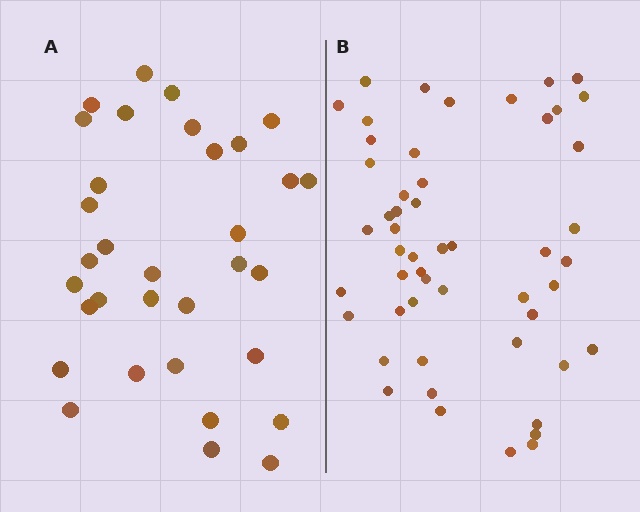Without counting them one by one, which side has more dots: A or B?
Region B (the right region) has more dots.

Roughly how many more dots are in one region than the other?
Region B has approximately 20 more dots than region A.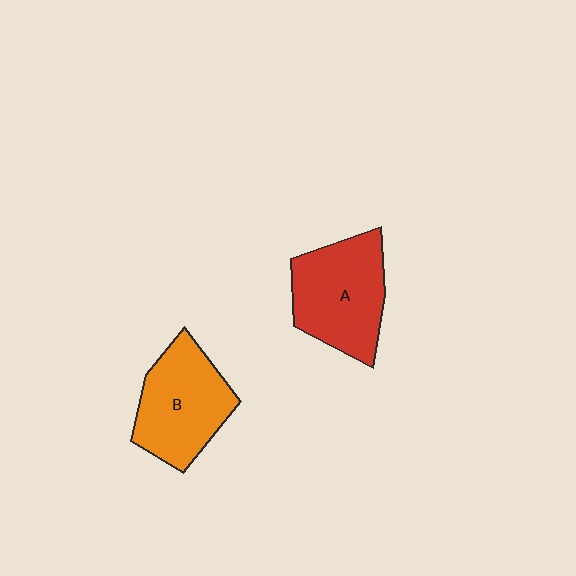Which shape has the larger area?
Shape A (red).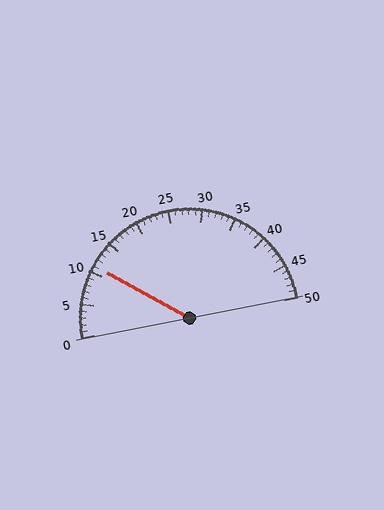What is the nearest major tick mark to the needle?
The nearest major tick mark is 10.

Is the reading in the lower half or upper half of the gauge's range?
The reading is in the lower half of the range (0 to 50).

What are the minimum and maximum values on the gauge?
The gauge ranges from 0 to 50.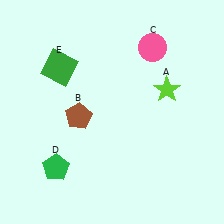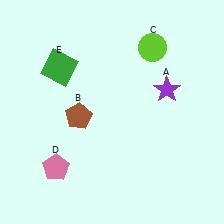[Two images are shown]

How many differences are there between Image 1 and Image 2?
There are 3 differences between the two images.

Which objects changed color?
A changed from lime to purple. C changed from pink to lime. D changed from green to pink.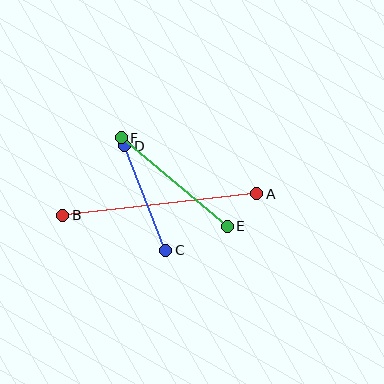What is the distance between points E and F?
The distance is approximately 138 pixels.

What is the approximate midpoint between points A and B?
The midpoint is at approximately (160, 204) pixels.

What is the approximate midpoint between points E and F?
The midpoint is at approximately (174, 182) pixels.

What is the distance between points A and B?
The distance is approximately 195 pixels.